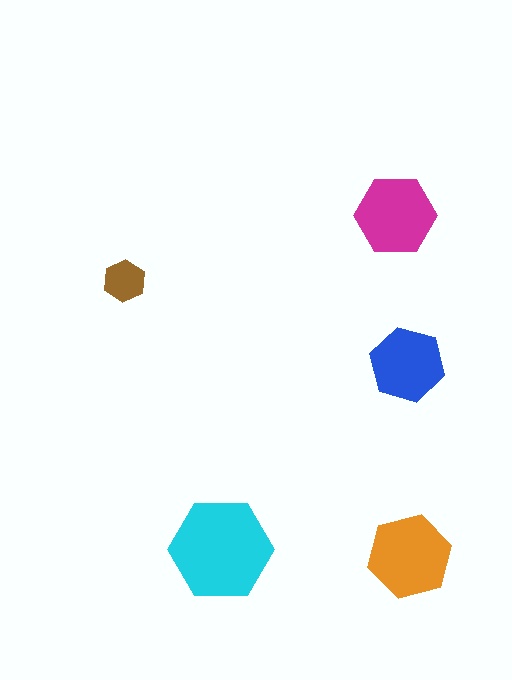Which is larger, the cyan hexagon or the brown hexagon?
The cyan one.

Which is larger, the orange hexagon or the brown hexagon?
The orange one.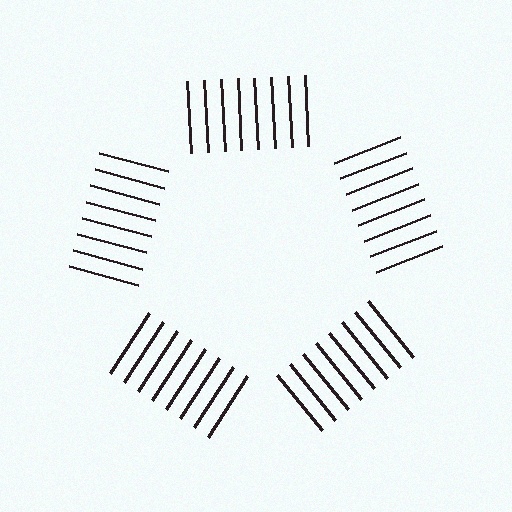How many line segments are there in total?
40 — 8 along each of the 5 edges.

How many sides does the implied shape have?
5 sides — the line-ends trace a pentagon.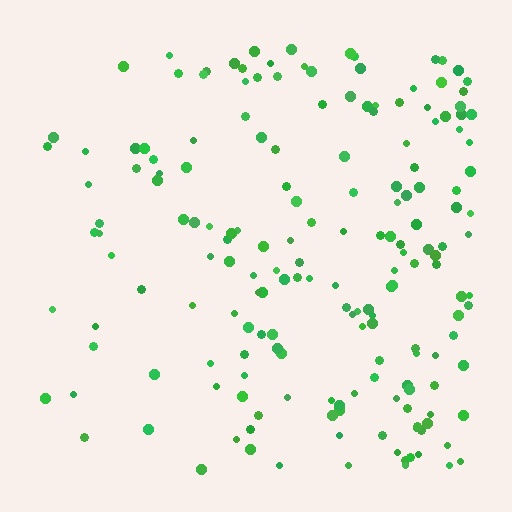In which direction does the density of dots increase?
From left to right, with the right side densest.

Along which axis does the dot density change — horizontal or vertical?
Horizontal.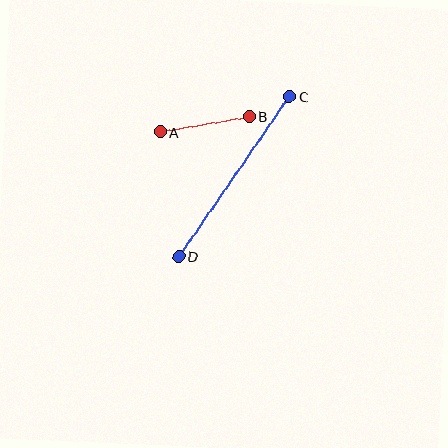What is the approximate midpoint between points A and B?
The midpoint is at approximately (205, 124) pixels.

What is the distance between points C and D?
The distance is approximately 194 pixels.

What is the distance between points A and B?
The distance is approximately 90 pixels.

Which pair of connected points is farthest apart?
Points C and D are farthest apart.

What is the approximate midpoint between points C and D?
The midpoint is at approximately (234, 177) pixels.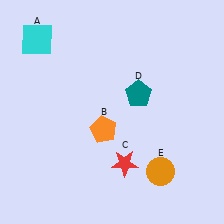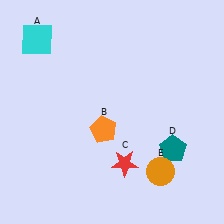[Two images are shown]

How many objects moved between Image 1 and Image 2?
1 object moved between the two images.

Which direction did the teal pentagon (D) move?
The teal pentagon (D) moved down.